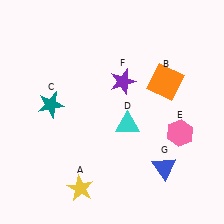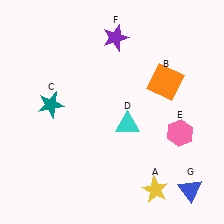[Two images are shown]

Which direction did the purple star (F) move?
The purple star (F) moved up.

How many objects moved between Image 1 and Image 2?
3 objects moved between the two images.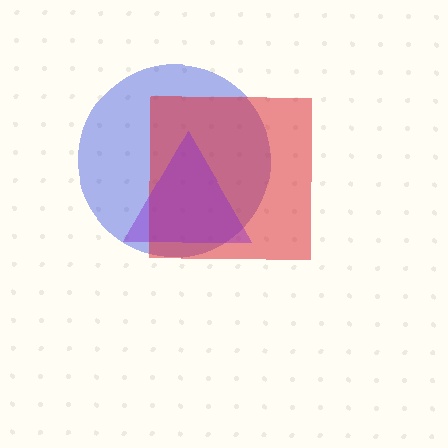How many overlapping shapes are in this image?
There are 3 overlapping shapes in the image.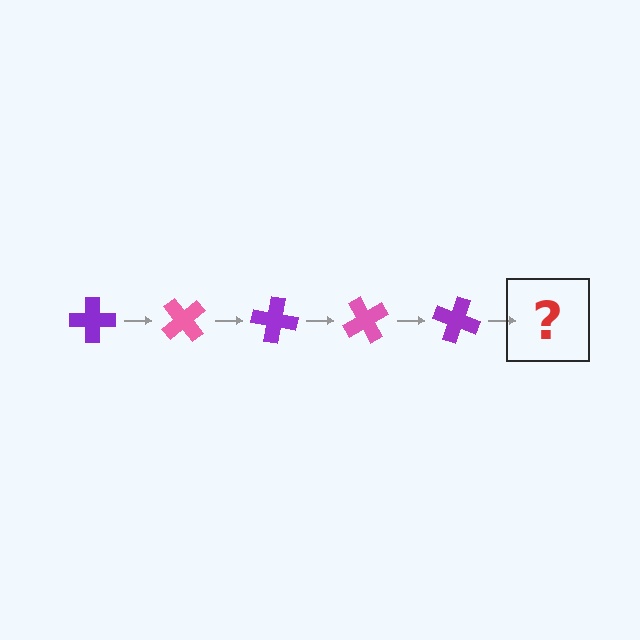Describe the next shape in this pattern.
It should be a pink cross, rotated 250 degrees from the start.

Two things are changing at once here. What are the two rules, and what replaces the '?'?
The two rules are that it rotates 50 degrees each step and the color cycles through purple and pink. The '?' should be a pink cross, rotated 250 degrees from the start.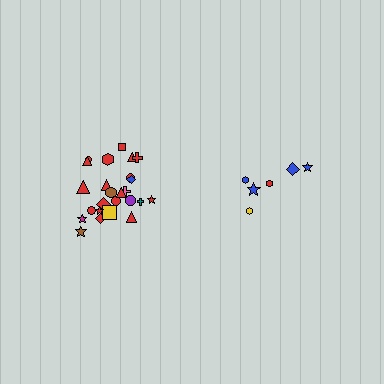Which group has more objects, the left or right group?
The left group.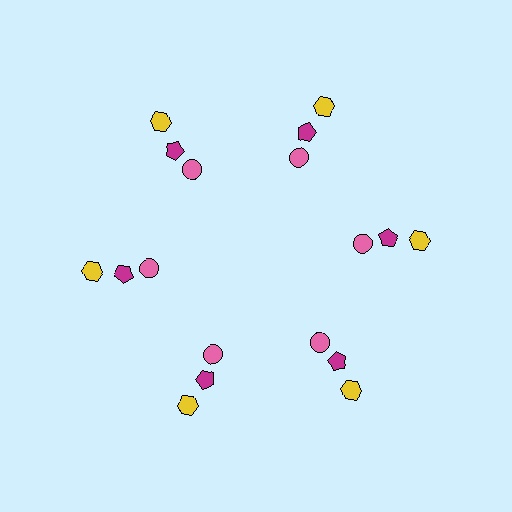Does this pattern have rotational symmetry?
Yes, this pattern has 6-fold rotational symmetry. It looks the same after rotating 60 degrees around the center.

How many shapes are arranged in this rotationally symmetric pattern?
There are 18 shapes, arranged in 6 groups of 3.